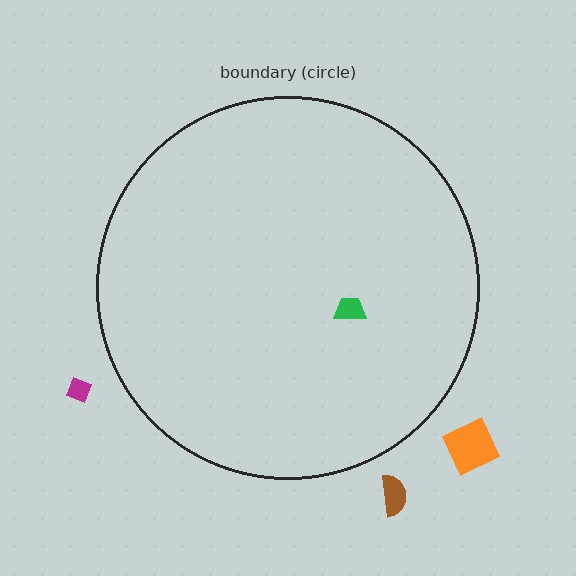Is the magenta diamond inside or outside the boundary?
Outside.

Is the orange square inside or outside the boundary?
Outside.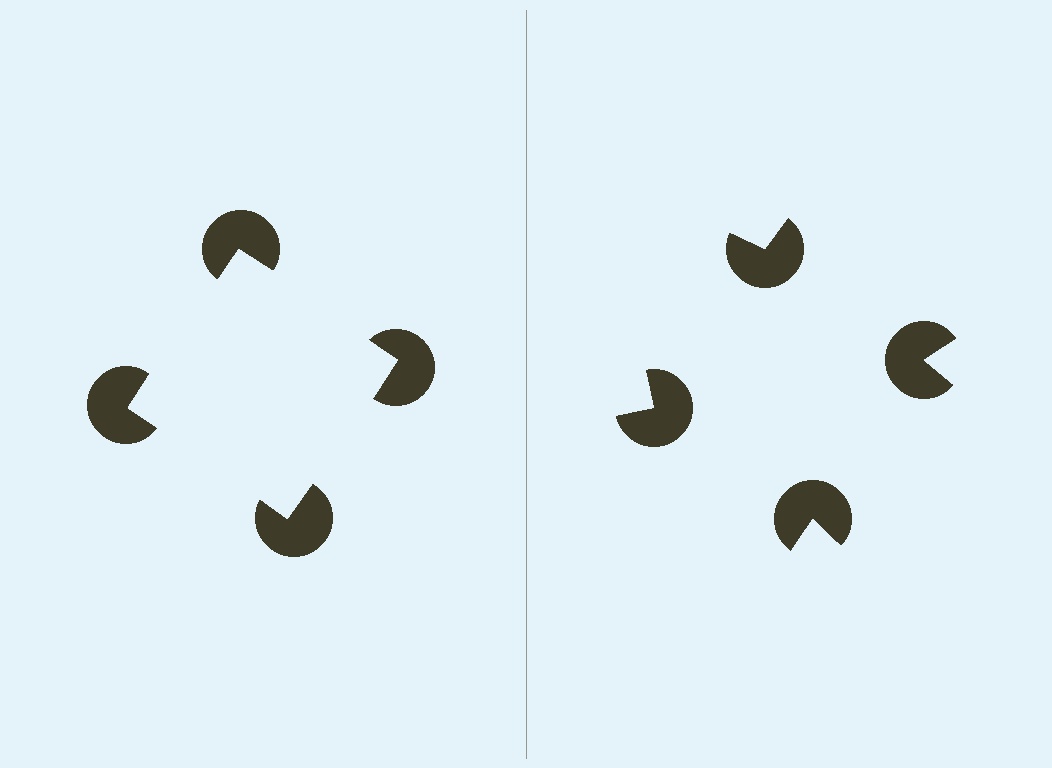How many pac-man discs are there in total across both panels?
8 — 4 on each side.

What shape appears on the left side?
An illusory square.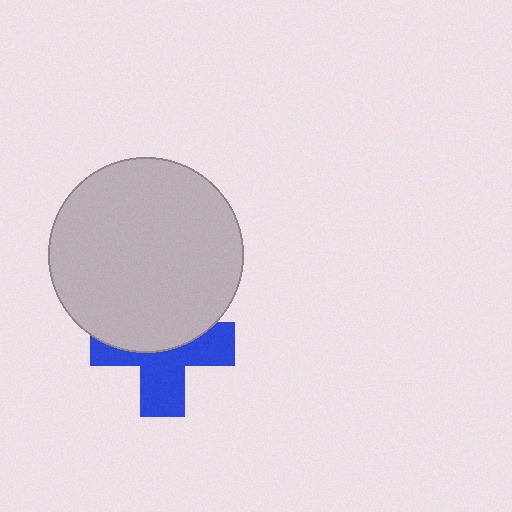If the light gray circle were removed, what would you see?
You would see the complete blue cross.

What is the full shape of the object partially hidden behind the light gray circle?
The partially hidden object is a blue cross.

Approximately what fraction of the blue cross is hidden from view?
Roughly 48% of the blue cross is hidden behind the light gray circle.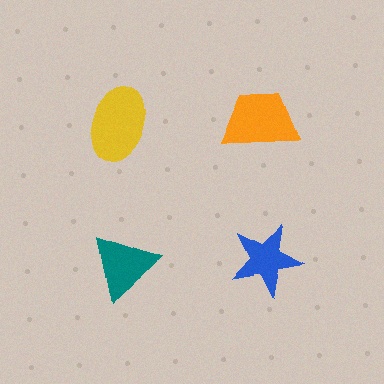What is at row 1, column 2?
An orange trapezoid.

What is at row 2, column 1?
A teal triangle.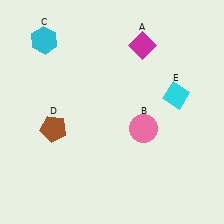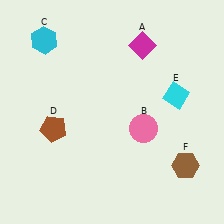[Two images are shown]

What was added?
A brown hexagon (F) was added in Image 2.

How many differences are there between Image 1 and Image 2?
There is 1 difference between the two images.